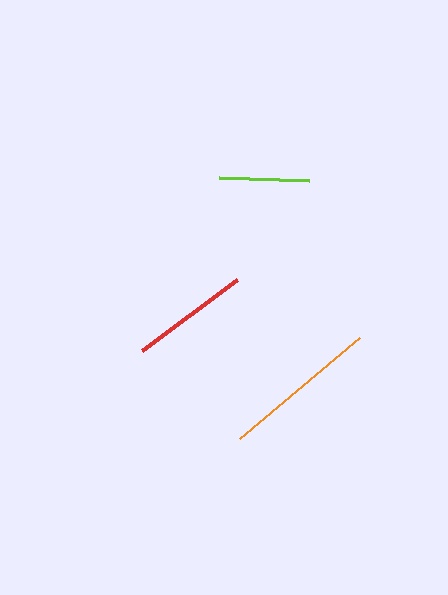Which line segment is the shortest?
The lime line is the shortest at approximately 90 pixels.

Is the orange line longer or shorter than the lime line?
The orange line is longer than the lime line.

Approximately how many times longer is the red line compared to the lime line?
The red line is approximately 1.3 times the length of the lime line.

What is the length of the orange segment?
The orange segment is approximately 157 pixels long.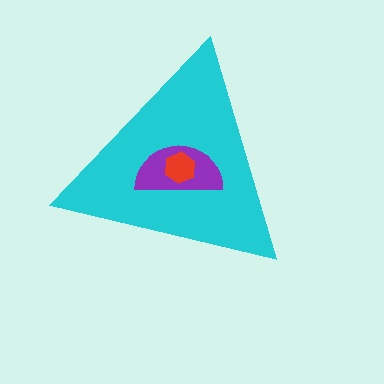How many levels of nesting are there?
3.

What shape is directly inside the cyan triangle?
The purple semicircle.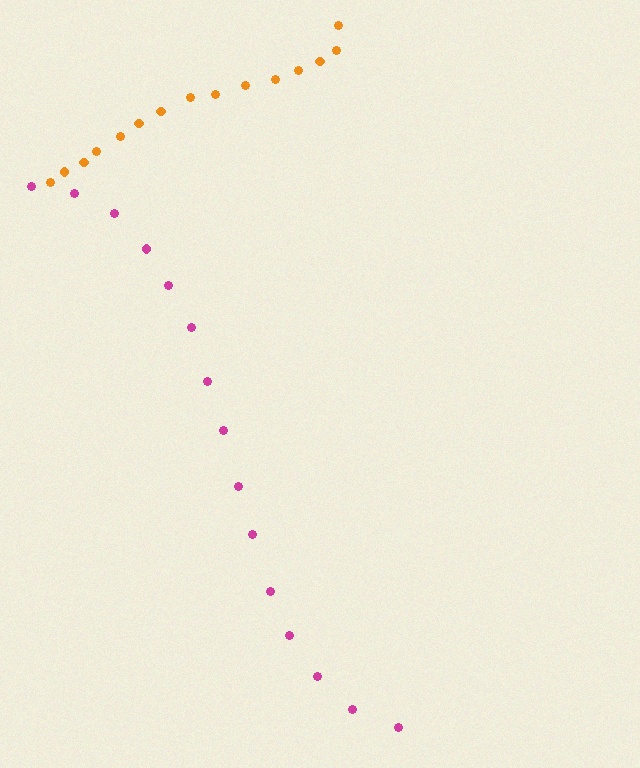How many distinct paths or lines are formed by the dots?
There are 2 distinct paths.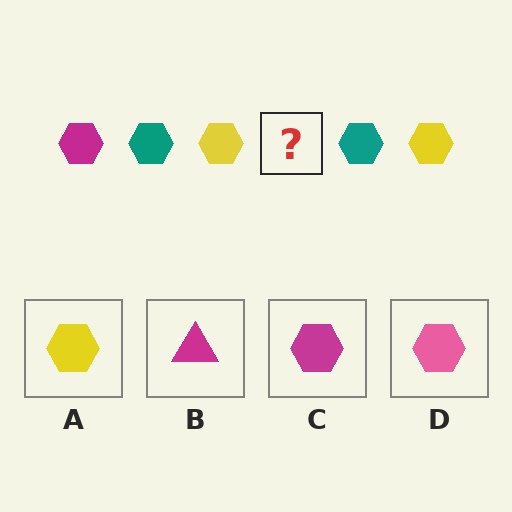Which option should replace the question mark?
Option C.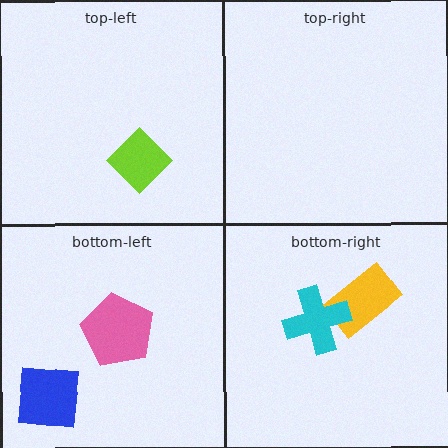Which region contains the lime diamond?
The top-left region.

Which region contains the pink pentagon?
The bottom-left region.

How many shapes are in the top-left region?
1.